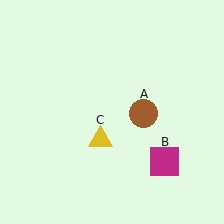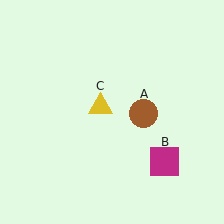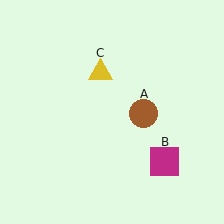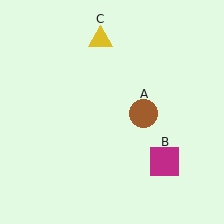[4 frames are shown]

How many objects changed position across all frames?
1 object changed position: yellow triangle (object C).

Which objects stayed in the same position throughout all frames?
Brown circle (object A) and magenta square (object B) remained stationary.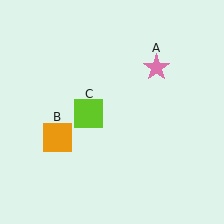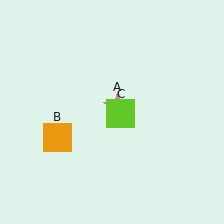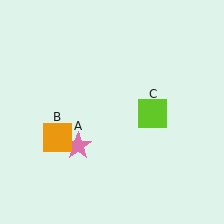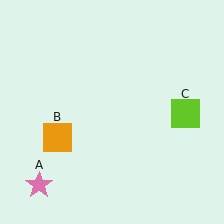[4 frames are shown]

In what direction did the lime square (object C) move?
The lime square (object C) moved right.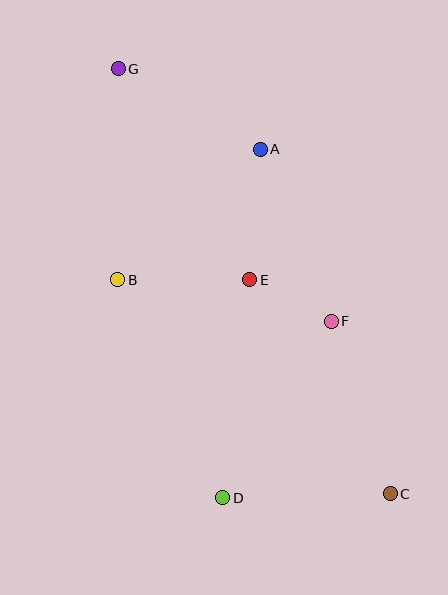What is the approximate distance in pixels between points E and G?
The distance between E and G is approximately 249 pixels.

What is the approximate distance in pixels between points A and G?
The distance between A and G is approximately 163 pixels.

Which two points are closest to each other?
Points E and F are closest to each other.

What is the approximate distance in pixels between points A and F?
The distance between A and F is approximately 186 pixels.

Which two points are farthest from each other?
Points C and G are farthest from each other.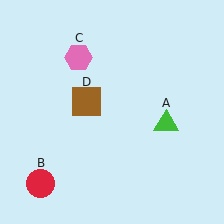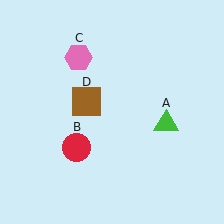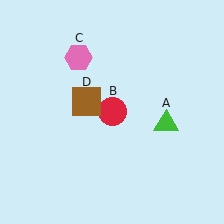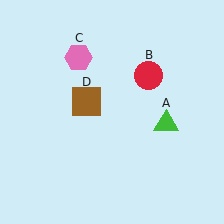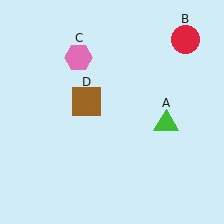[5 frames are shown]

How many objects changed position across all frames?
1 object changed position: red circle (object B).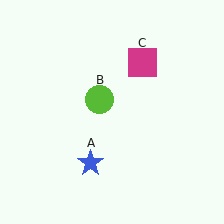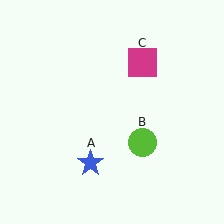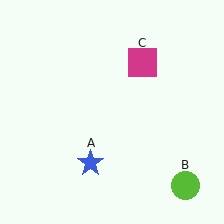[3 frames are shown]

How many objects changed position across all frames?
1 object changed position: lime circle (object B).